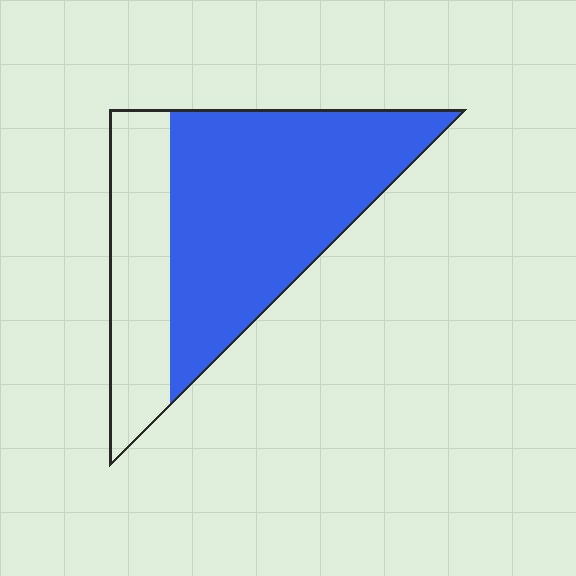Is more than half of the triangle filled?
Yes.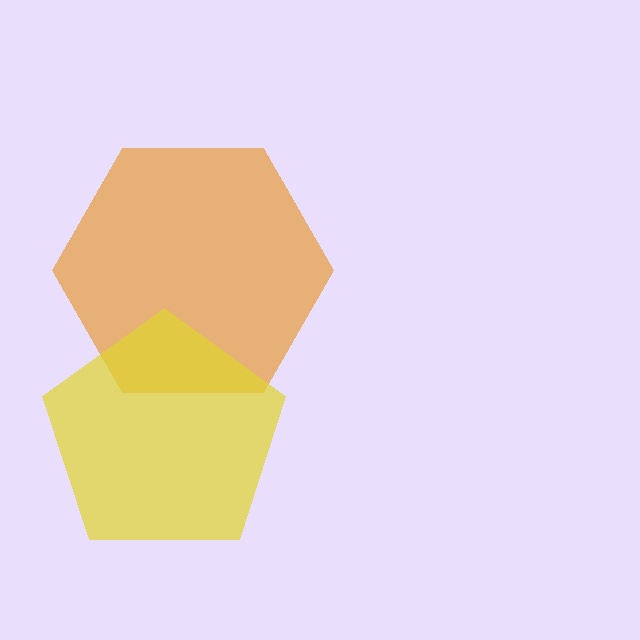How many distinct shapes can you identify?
There are 2 distinct shapes: an orange hexagon, a yellow pentagon.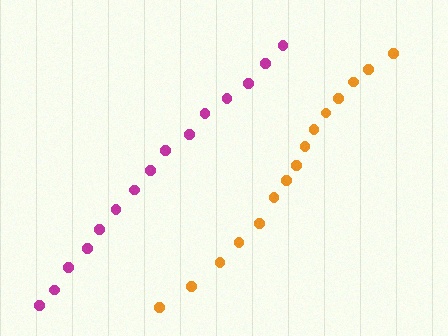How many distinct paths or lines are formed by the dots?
There are 2 distinct paths.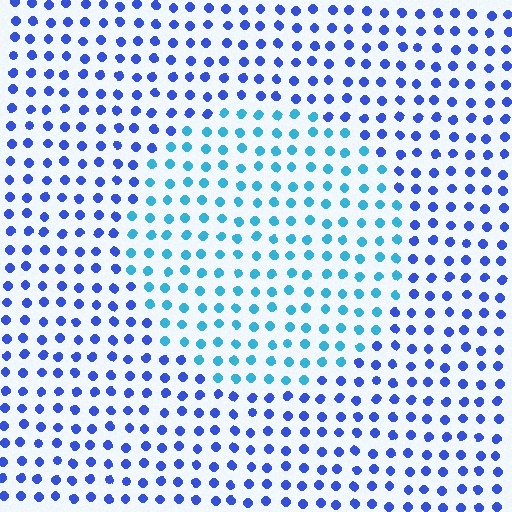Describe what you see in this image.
The image is filled with small blue elements in a uniform arrangement. A circle-shaped region is visible where the elements are tinted to a slightly different hue, forming a subtle color boundary.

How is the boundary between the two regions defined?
The boundary is defined purely by a slight shift in hue (about 37 degrees). Spacing, size, and orientation are identical on both sides.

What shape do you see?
I see a circle.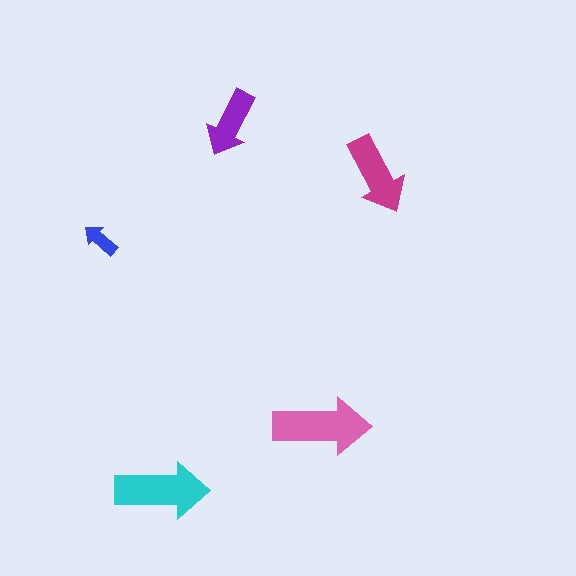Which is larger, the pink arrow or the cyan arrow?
The pink one.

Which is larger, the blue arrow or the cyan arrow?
The cyan one.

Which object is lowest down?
The cyan arrow is bottommost.